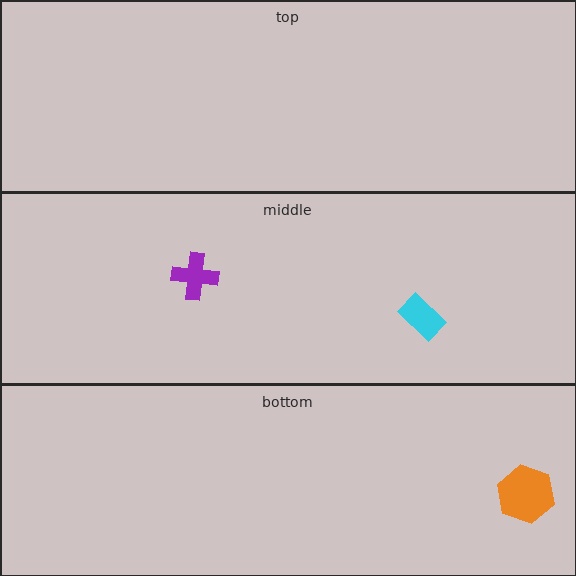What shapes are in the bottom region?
The orange hexagon.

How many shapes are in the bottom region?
1.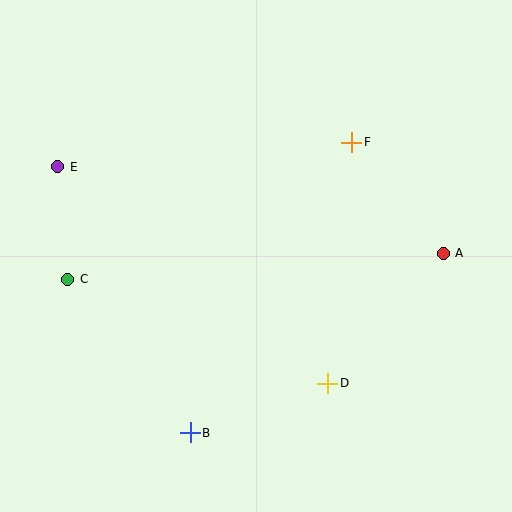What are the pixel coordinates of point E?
Point E is at (58, 167).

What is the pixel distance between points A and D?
The distance between A and D is 174 pixels.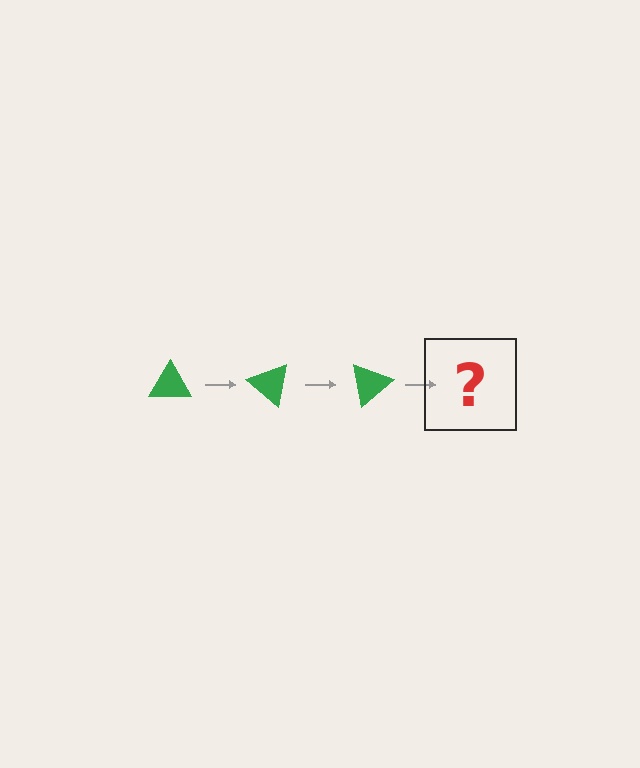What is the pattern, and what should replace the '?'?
The pattern is that the triangle rotates 40 degrees each step. The '?' should be a green triangle rotated 120 degrees.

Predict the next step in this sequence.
The next step is a green triangle rotated 120 degrees.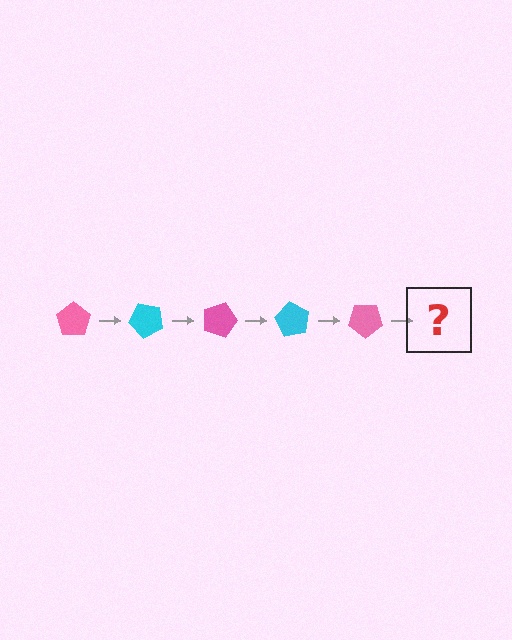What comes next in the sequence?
The next element should be a cyan pentagon, rotated 225 degrees from the start.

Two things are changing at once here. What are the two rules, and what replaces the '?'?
The two rules are that it rotates 45 degrees each step and the color cycles through pink and cyan. The '?' should be a cyan pentagon, rotated 225 degrees from the start.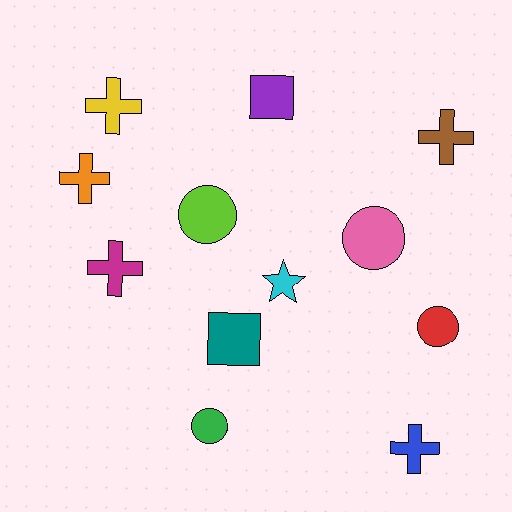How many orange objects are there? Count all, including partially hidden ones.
There is 1 orange object.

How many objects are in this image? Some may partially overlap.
There are 12 objects.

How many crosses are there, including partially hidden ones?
There are 5 crosses.